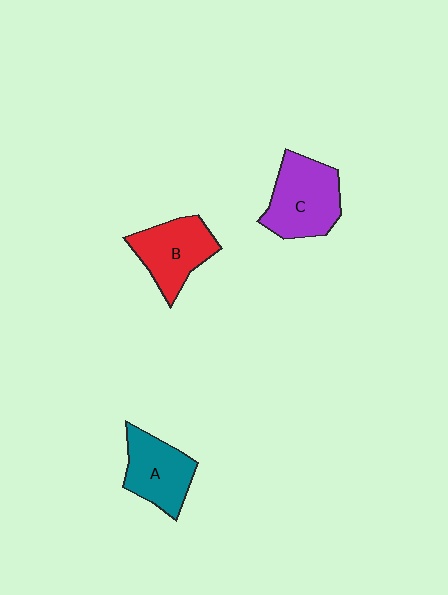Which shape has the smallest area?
Shape A (teal).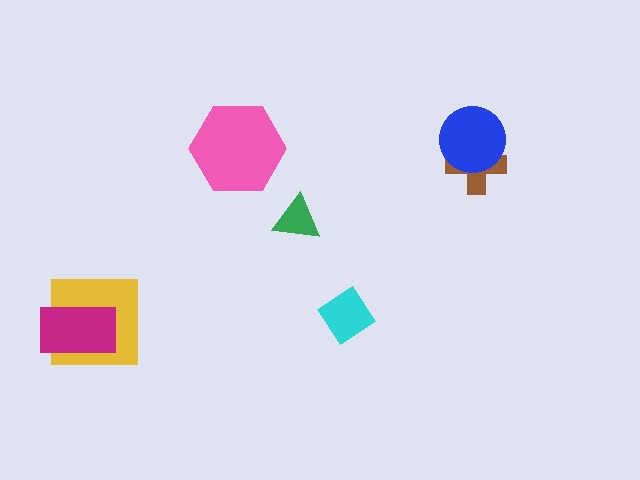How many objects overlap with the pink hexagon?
0 objects overlap with the pink hexagon.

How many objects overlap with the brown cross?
1 object overlaps with the brown cross.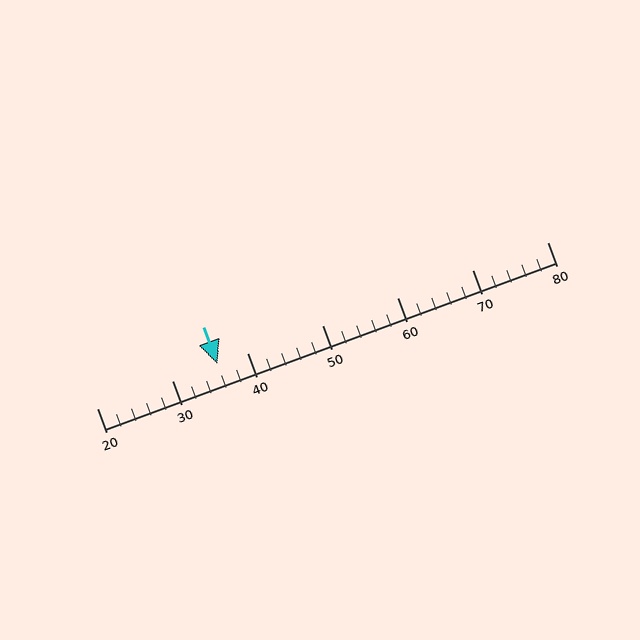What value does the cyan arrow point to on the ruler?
The cyan arrow points to approximately 36.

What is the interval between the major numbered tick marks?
The major tick marks are spaced 10 units apart.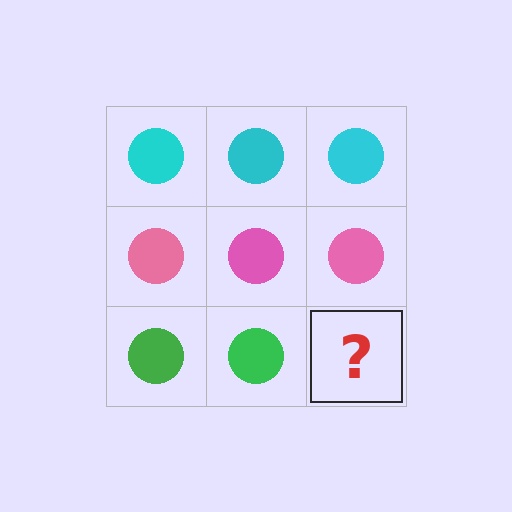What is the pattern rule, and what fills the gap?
The rule is that each row has a consistent color. The gap should be filled with a green circle.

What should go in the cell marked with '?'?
The missing cell should contain a green circle.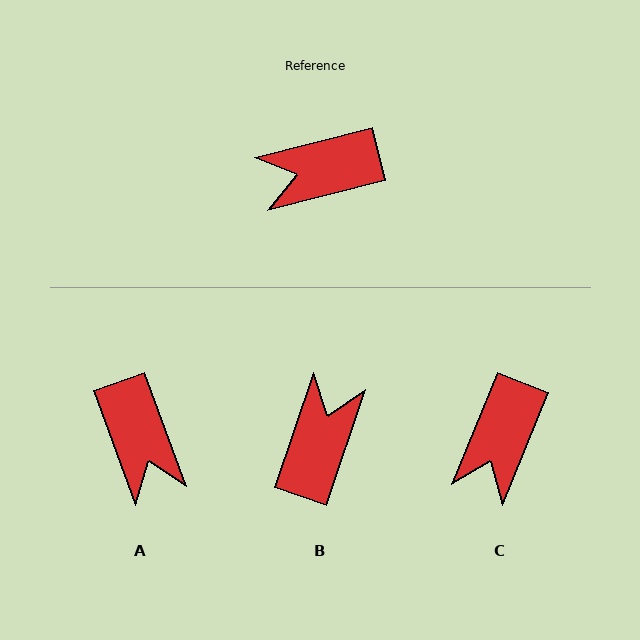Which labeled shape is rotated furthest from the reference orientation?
B, about 123 degrees away.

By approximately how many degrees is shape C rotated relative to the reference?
Approximately 54 degrees counter-clockwise.